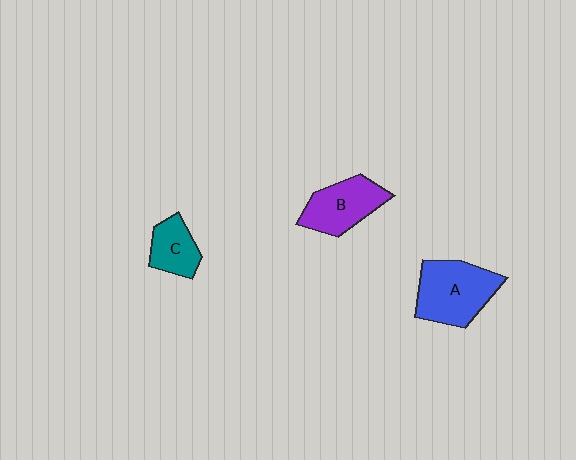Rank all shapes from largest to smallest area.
From largest to smallest: A (blue), B (purple), C (teal).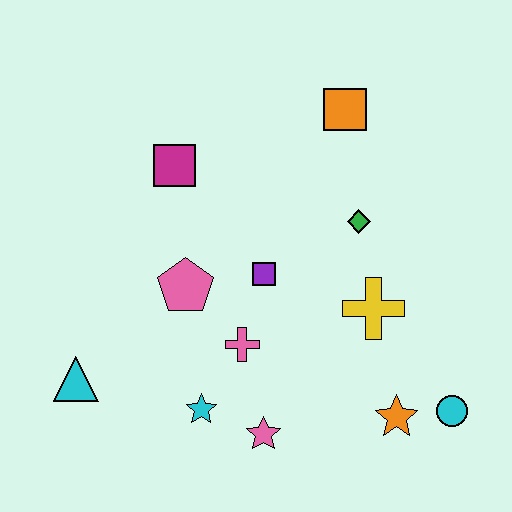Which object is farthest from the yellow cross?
The cyan triangle is farthest from the yellow cross.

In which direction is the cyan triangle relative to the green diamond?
The cyan triangle is to the left of the green diamond.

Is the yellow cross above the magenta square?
No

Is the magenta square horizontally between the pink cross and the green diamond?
No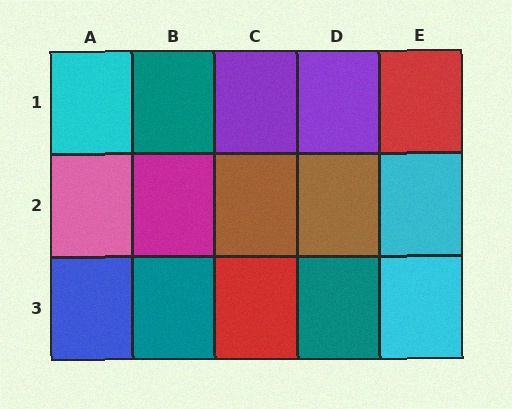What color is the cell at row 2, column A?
Pink.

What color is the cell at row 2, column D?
Brown.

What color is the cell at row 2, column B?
Magenta.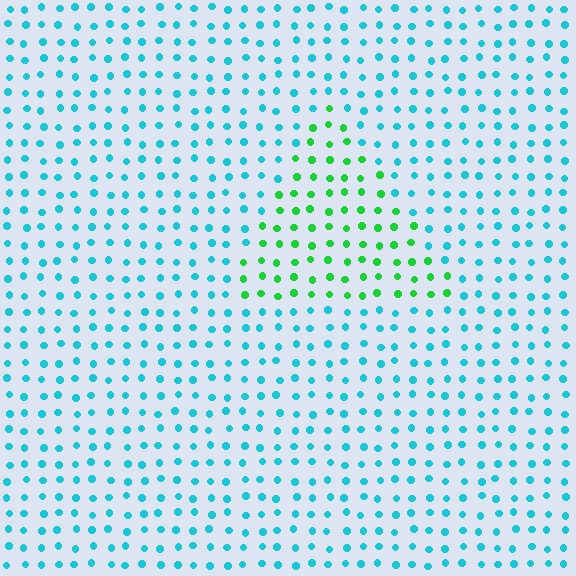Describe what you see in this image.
The image is filled with small cyan elements in a uniform arrangement. A triangle-shaped region is visible where the elements are tinted to a slightly different hue, forming a subtle color boundary.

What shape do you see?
I see a triangle.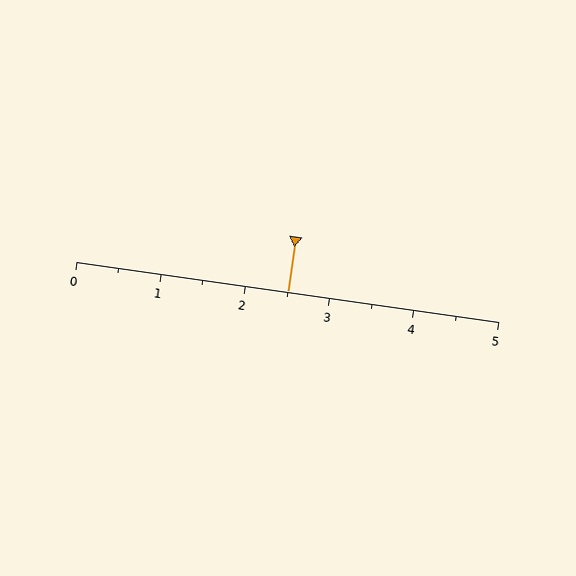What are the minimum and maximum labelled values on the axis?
The axis runs from 0 to 5.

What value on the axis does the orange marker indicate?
The marker indicates approximately 2.5.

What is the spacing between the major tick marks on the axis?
The major ticks are spaced 1 apart.